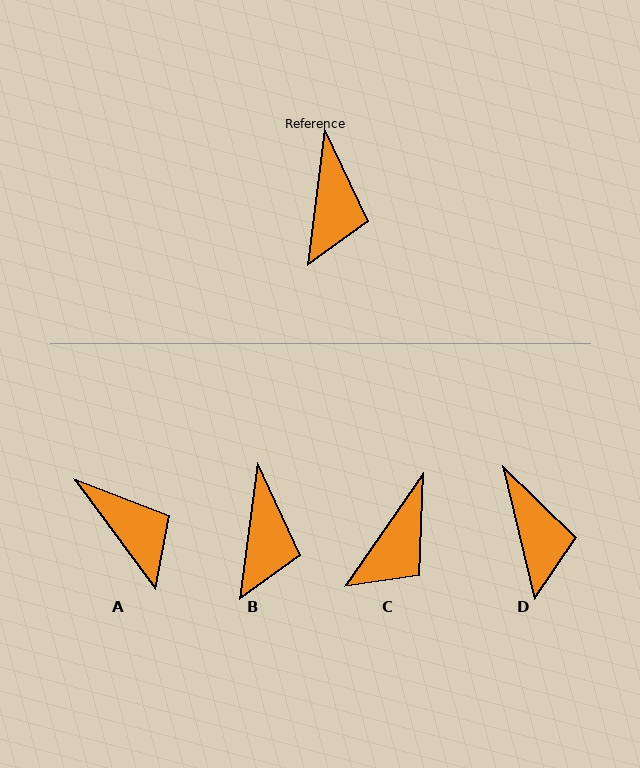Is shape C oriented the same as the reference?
No, it is off by about 27 degrees.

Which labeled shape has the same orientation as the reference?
B.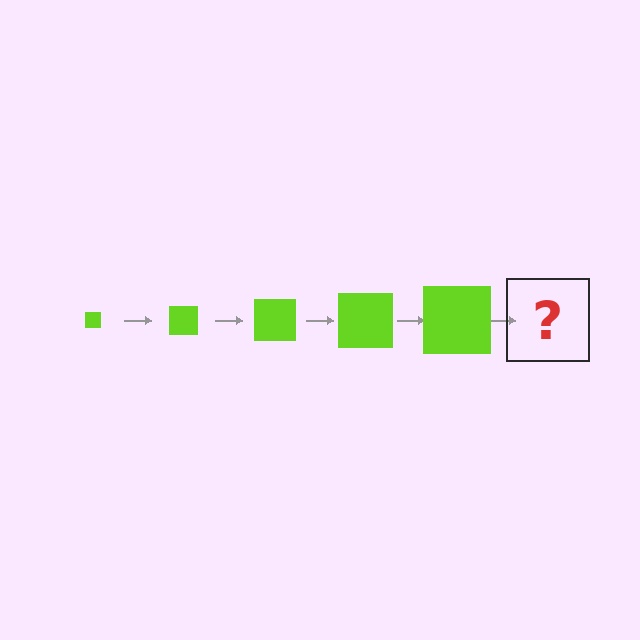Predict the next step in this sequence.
The next step is a lime square, larger than the previous one.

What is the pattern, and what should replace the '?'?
The pattern is that the square gets progressively larger each step. The '?' should be a lime square, larger than the previous one.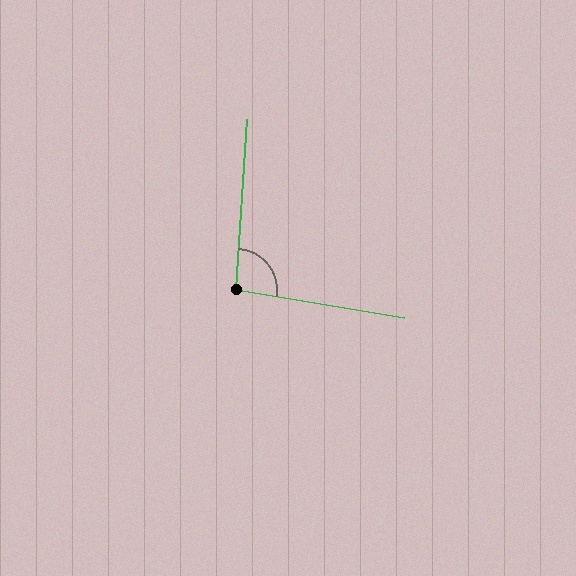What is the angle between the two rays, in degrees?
Approximately 95 degrees.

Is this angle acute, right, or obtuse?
It is obtuse.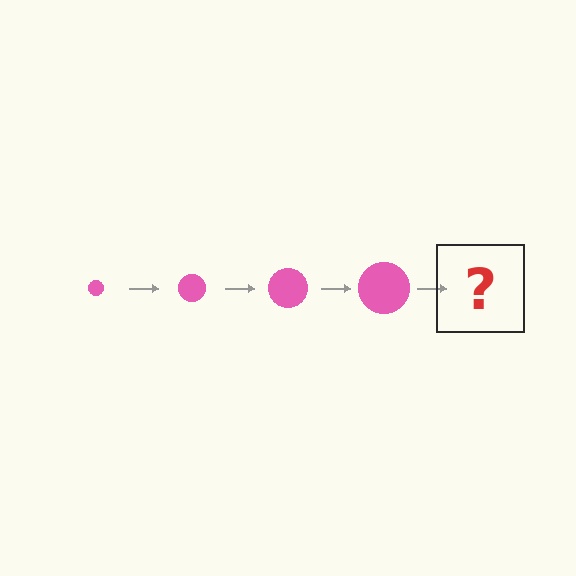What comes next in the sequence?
The next element should be a pink circle, larger than the previous one.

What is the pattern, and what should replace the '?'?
The pattern is that the circle gets progressively larger each step. The '?' should be a pink circle, larger than the previous one.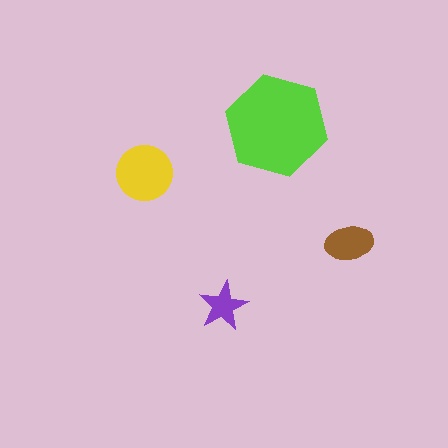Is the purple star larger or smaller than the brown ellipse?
Smaller.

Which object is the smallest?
The purple star.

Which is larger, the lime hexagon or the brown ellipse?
The lime hexagon.